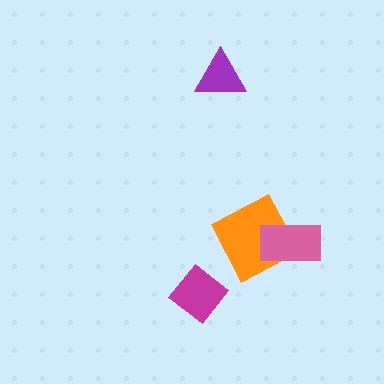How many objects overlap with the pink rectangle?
1 object overlaps with the pink rectangle.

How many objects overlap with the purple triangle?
0 objects overlap with the purple triangle.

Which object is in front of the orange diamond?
The pink rectangle is in front of the orange diamond.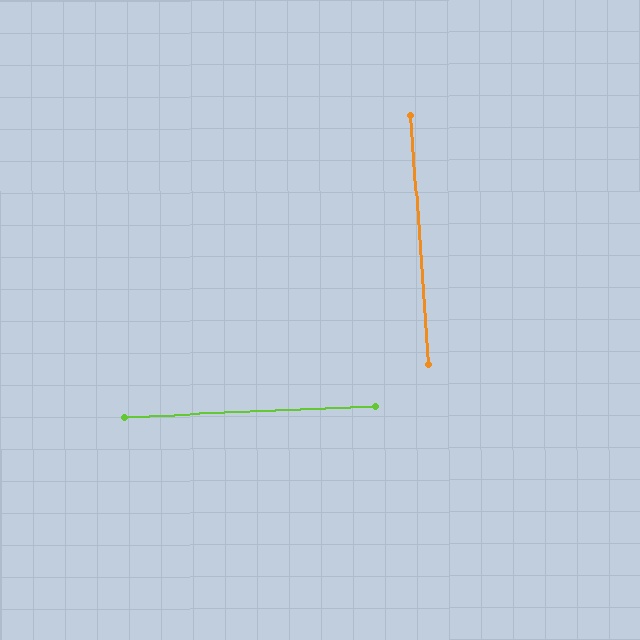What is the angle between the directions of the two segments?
Approximately 88 degrees.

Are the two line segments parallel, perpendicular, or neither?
Perpendicular — they meet at approximately 88°.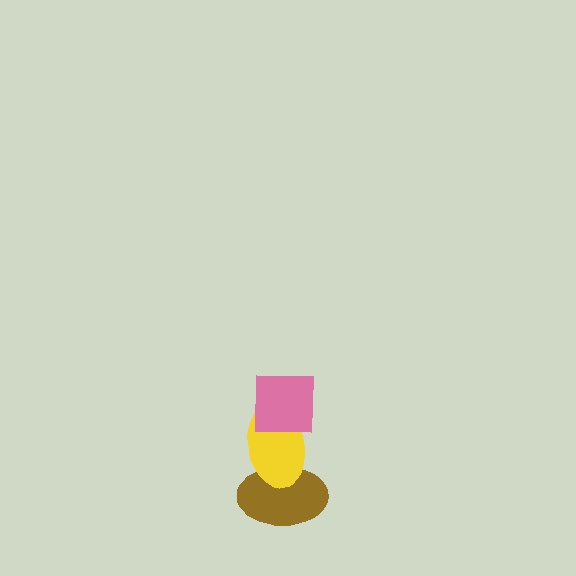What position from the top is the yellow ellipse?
The yellow ellipse is 2nd from the top.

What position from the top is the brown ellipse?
The brown ellipse is 3rd from the top.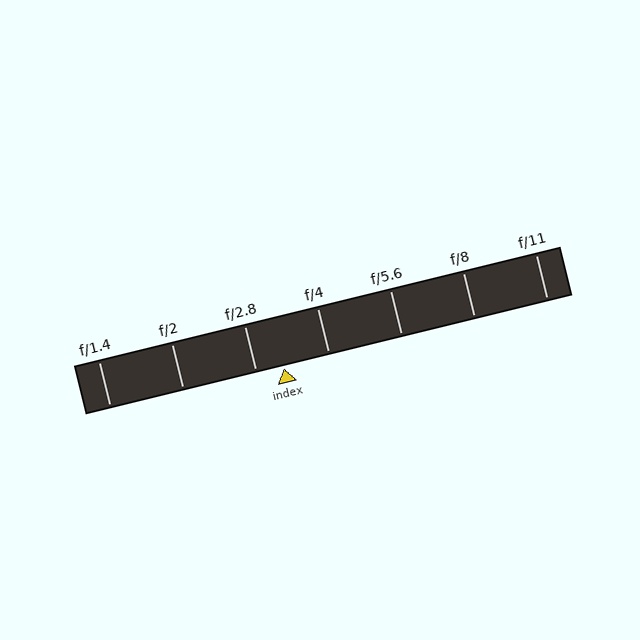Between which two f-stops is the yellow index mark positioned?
The index mark is between f/2.8 and f/4.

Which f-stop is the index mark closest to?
The index mark is closest to f/2.8.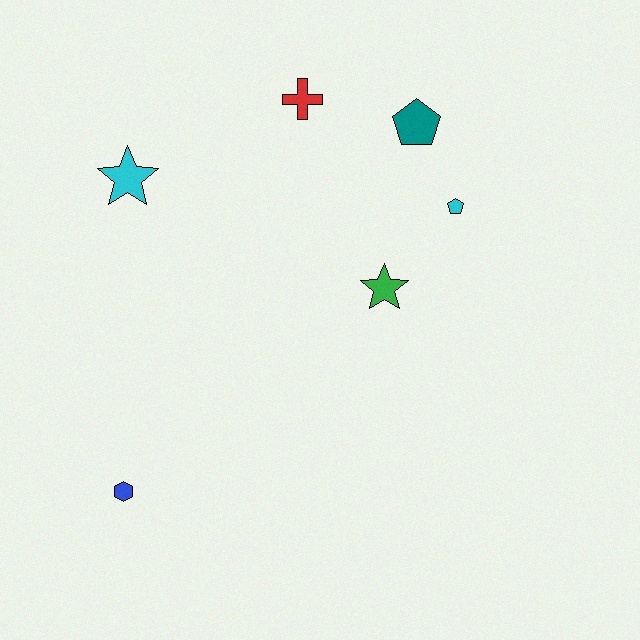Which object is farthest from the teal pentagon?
The blue hexagon is farthest from the teal pentagon.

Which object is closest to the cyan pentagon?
The teal pentagon is closest to the cyan pentagon.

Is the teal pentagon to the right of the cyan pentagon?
No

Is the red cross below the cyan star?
No